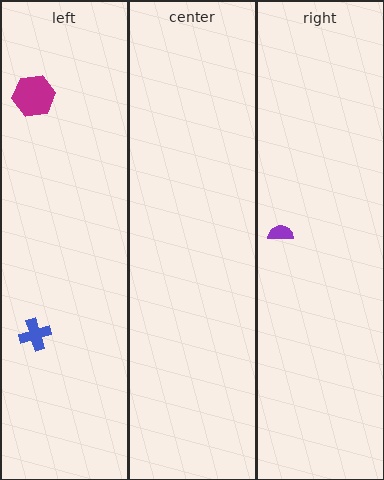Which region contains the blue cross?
The left region.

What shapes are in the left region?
The blue cross, the magenta hexagon.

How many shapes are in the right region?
1.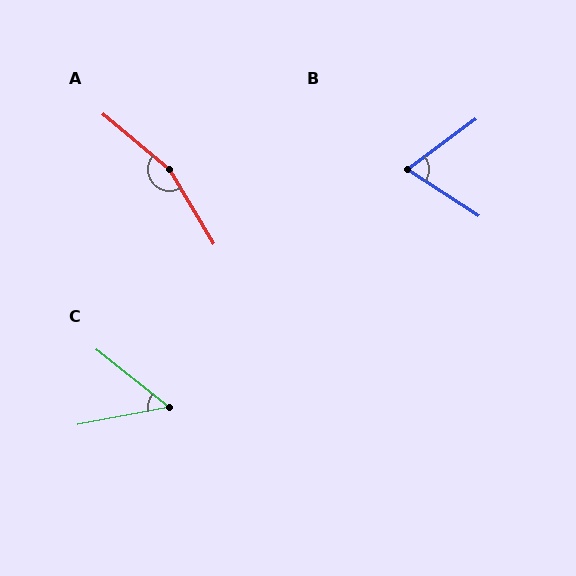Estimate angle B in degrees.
Approximately 69 degrees.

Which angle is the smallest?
C, at approximately 49 degrees.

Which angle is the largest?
A, at approximately 161 degrees.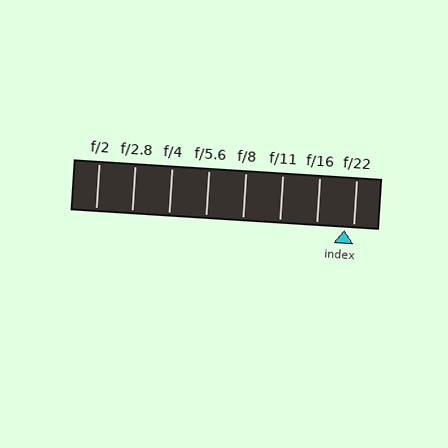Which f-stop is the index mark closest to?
The index mark is closest to f/22.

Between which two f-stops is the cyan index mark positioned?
The index mark is between f/16 and f/22.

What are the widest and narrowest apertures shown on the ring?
The widest aperture shown is f/2 and the narrowest is f/22.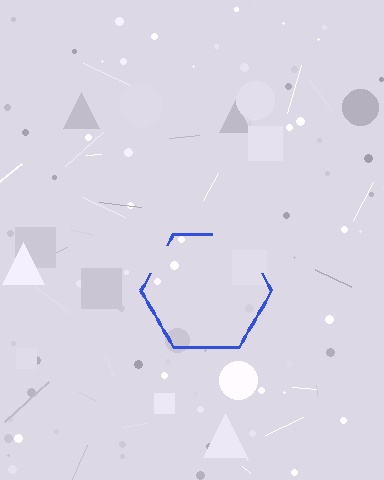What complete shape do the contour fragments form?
The contour fragments form a hexagon.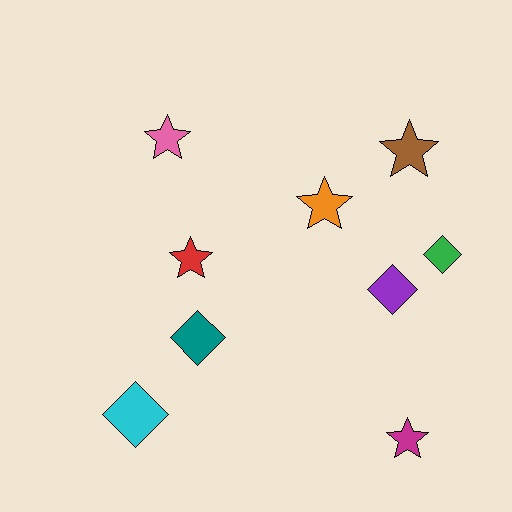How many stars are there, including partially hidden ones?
There are 5 stars.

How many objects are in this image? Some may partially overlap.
There are 9 objects.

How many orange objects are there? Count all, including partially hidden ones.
There is 1 orange object.